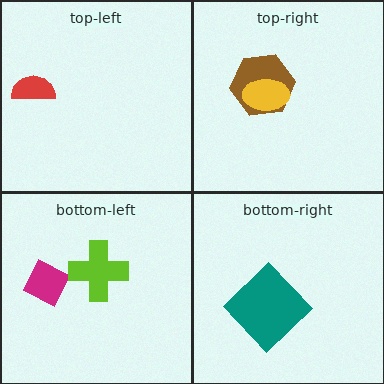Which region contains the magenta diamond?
The bottom-left region.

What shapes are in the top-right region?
The brown hexagon, the yellow ellipse.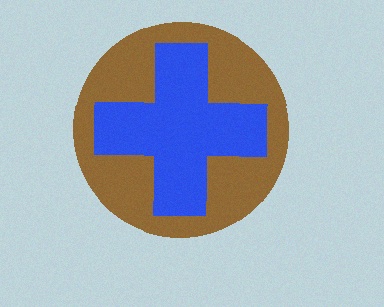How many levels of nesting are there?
2.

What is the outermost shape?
The brown circle.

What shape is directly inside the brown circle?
The blue cross.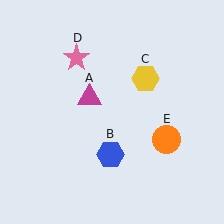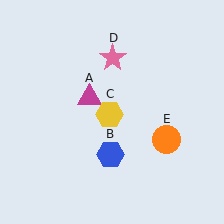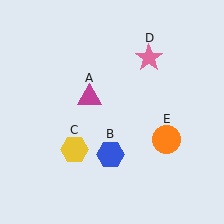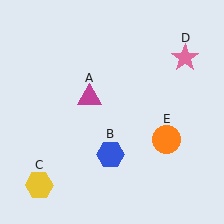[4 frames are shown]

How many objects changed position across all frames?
2 objects changed position: yellow hexagon (object C), pink star (object D).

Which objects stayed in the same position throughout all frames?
Magenta triangle (object A) and blue hexagon (object B) and orange circle (object E) remained stationary.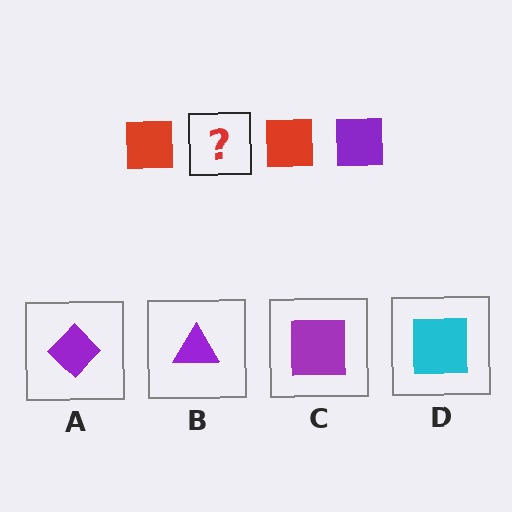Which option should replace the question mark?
Option C.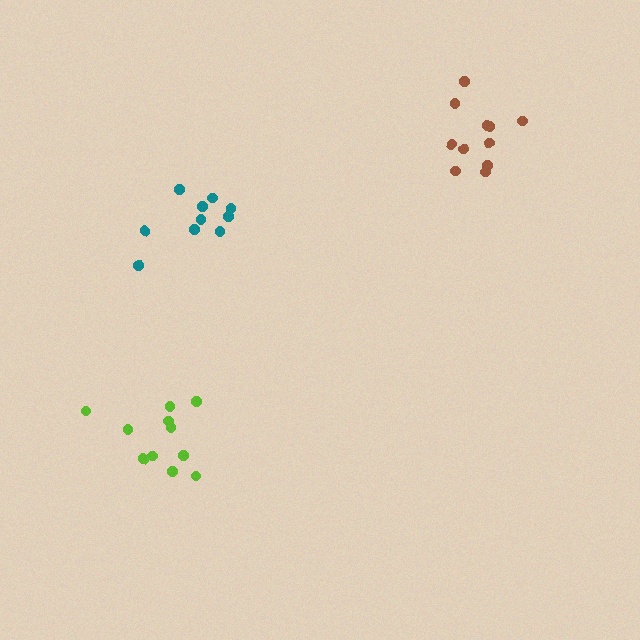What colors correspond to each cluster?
The clusters are colored: teal, brown, lime.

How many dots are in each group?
Group 1: 10 dots, Group 2: 11 dots, Group 3: 11 dots (32 total).